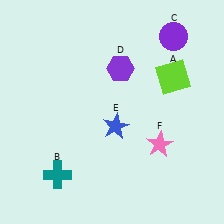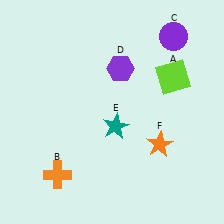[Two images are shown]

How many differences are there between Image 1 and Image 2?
There are 3 differences between the two images.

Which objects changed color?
B changed from teal to orange. E changed from blue to teal. F changed from pink to orange.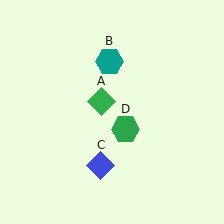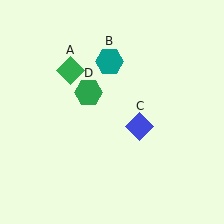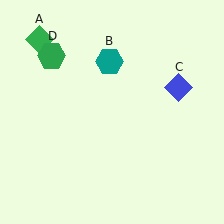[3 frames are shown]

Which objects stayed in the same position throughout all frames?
Teal hexagon (object B) remained stationary.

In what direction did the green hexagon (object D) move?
The green hexagon (object D) moved up and to the left.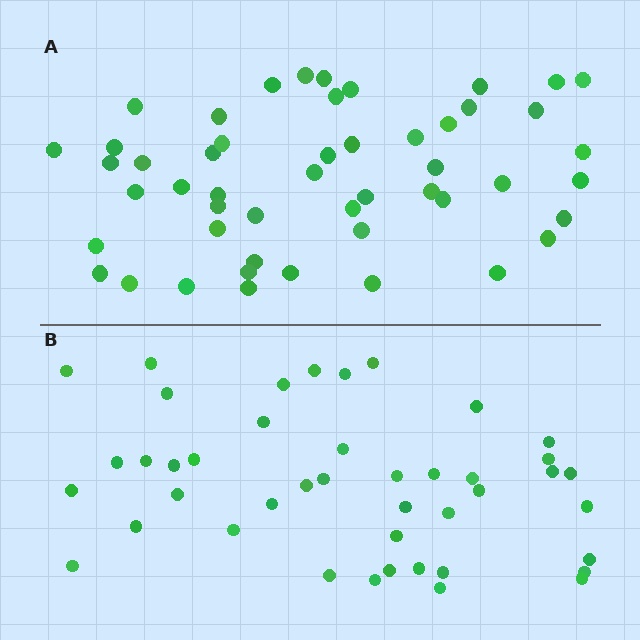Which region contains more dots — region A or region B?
Region A (the top region) has more dots.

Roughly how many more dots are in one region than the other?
Region A has roughly 8 or so more dots than region B.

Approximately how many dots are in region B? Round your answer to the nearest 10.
About 40 dots. (The exact count is 43, which rounds to 40.)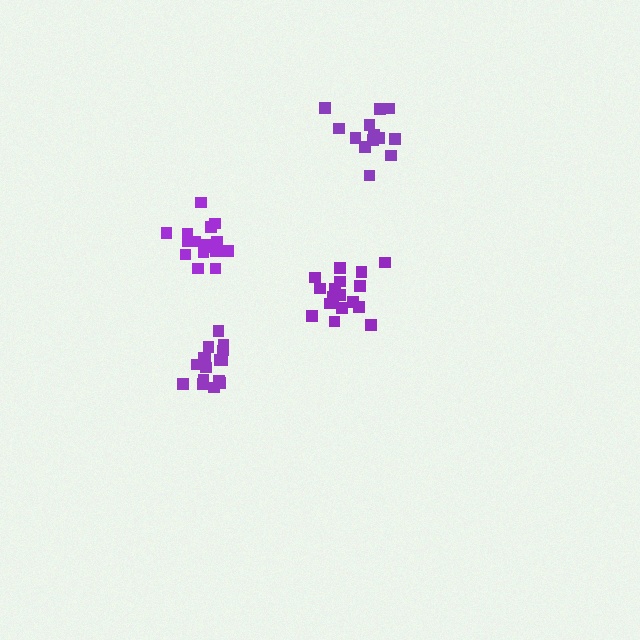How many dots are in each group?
Group 1: 17 dots, Group 2: 16 dots, Group 3: 17 dots, Group 4: 14 dots (64 total).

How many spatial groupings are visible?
There are 4 spatial groupings.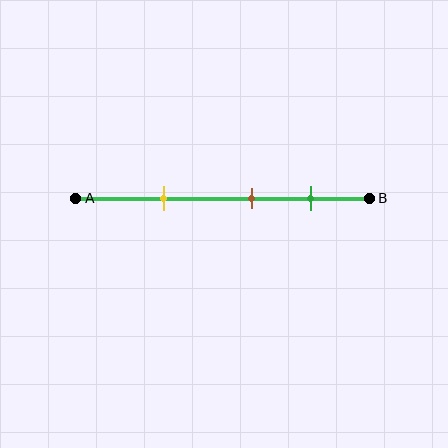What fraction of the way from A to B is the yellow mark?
The yellow mark is approximately 30% (0.3) of the way from A to B.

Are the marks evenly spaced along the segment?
Yes, the marks are approximately evenly spaced.